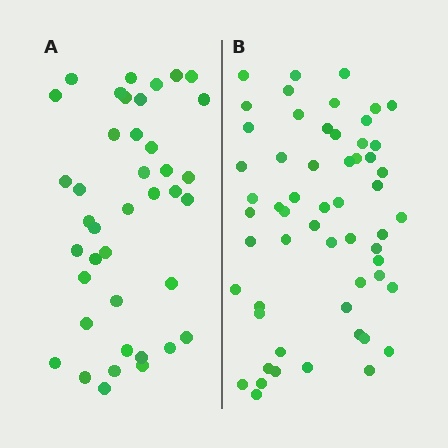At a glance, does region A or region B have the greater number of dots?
Region B (the right region) has more dots.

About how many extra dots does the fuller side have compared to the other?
Region B has approximately 15 more dots than region A.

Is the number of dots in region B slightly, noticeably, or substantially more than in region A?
Region B has noticeably more, but not dramatically so. The ratio is roughly 1.4 to 1.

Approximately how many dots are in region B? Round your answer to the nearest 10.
About 60 dots. (The exact count is 57, which rounds to 60.)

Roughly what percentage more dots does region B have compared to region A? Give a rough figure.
About 40% more.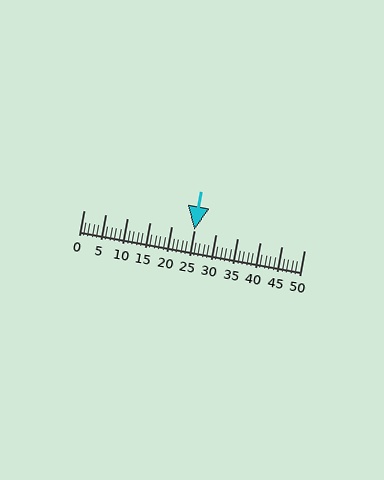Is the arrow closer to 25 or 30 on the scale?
The arrow is closer to 25.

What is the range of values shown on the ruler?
The ruler shows values from 0 to 50.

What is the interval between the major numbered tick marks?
The major tick marks are spaced 5 units apart.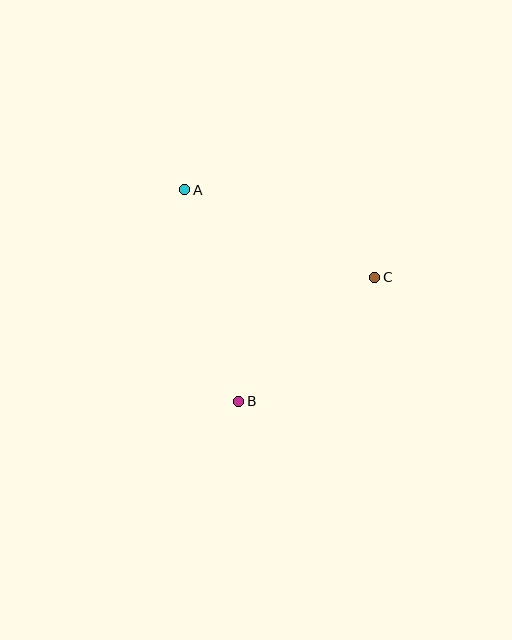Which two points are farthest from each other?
Points A and B are farthest from each other.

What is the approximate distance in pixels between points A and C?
The distance between A and C is approximately 210 pixels.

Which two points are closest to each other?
Points B and C are closest to each other.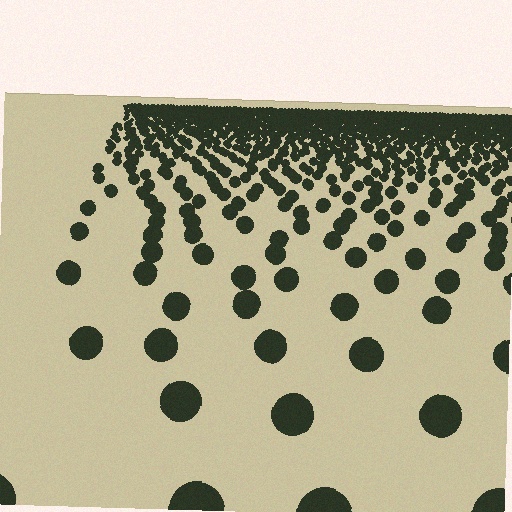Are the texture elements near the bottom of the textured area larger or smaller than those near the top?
Larger. Near the bottom, elements are closer to the viewer and appear at a bigger on-screen size.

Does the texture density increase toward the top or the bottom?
Density increases toward the top.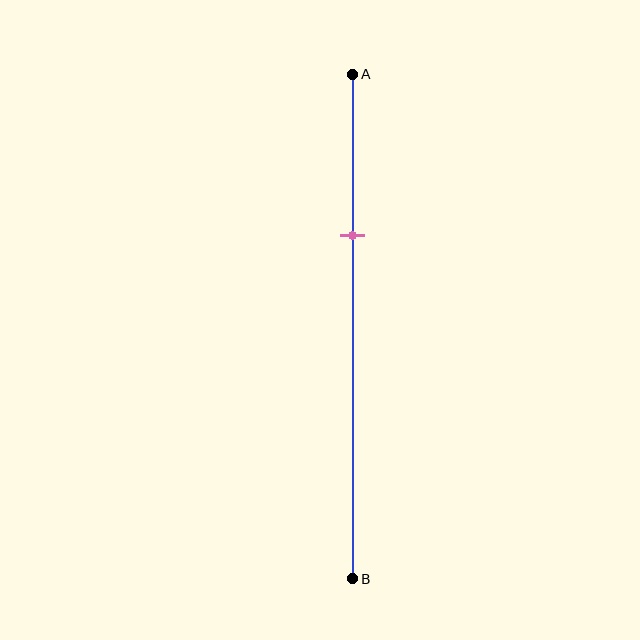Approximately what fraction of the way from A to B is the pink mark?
The pink mark is approximately 30% of the way from A to B.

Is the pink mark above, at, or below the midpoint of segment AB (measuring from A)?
The pink mark is above the midpoint of segment AB.